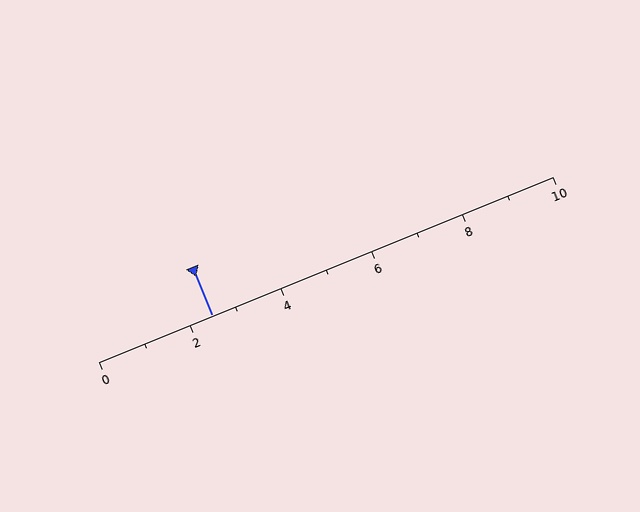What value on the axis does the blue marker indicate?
The marker indicates approximately 2.5.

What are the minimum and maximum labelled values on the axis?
The axis runs from 0 to 10.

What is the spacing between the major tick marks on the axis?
The major ticks are spaced 2 apart.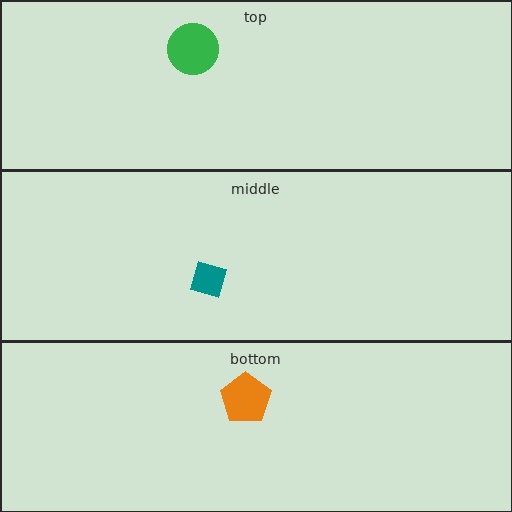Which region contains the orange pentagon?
The bottom region.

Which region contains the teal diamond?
The middle region.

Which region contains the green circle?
The top region.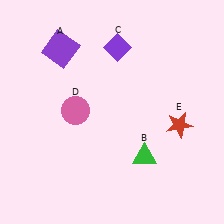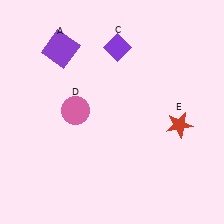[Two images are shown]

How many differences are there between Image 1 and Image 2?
There is 1 difference between the two images.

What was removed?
The green triangle (B) was removed in Image 2.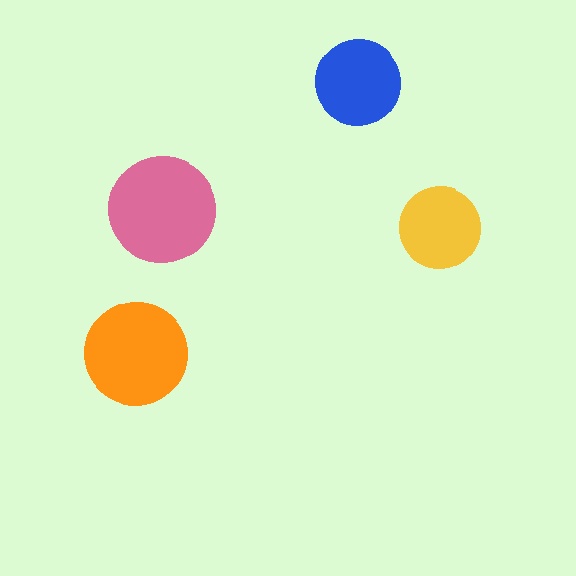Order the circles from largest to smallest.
the pink one, the orange one, the blue one, the yellow one.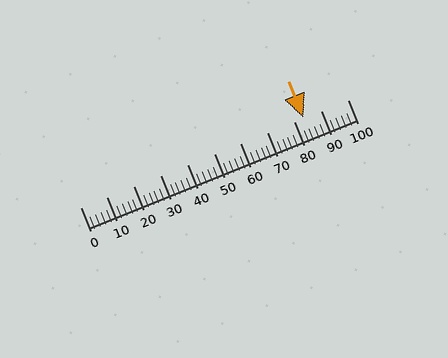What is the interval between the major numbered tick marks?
The major tick marks are spaced 10 units apart.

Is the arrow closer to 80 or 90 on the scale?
The arrow is closer to 80.